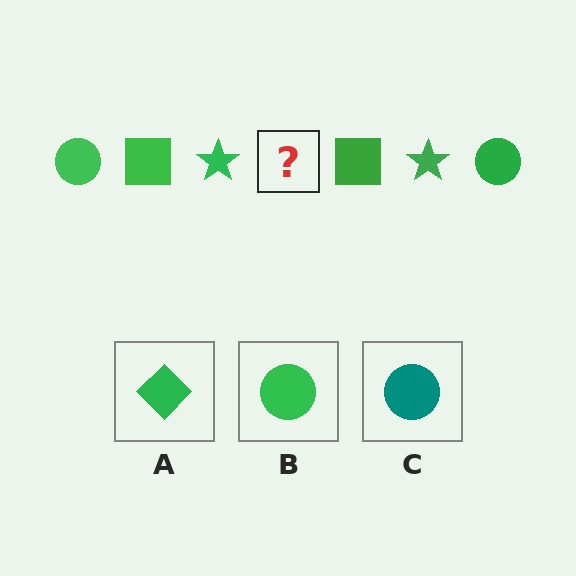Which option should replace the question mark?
Option B.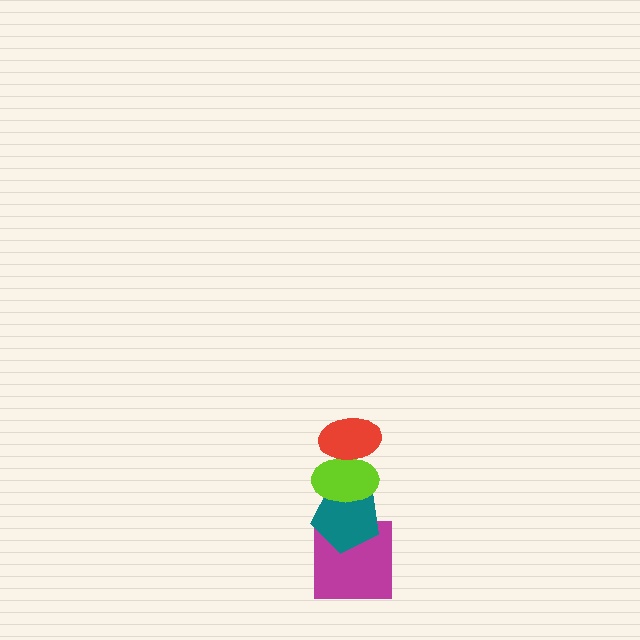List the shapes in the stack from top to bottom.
From top to bottom: the red ellipse, the lime ellipse, the teal pentagon, the magenta square.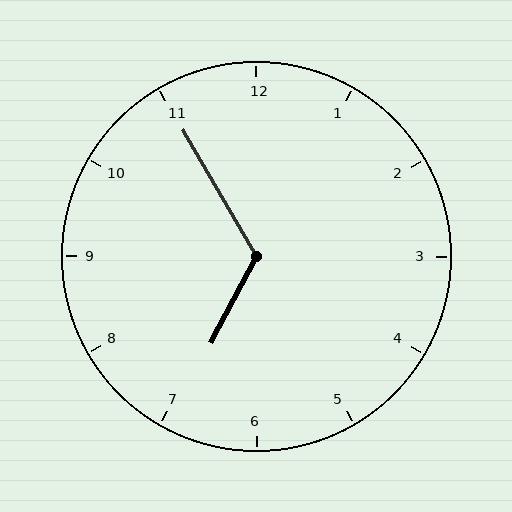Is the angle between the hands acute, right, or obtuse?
It is obtuse.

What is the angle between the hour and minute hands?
Approximately 122 degrees.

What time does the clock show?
6:55.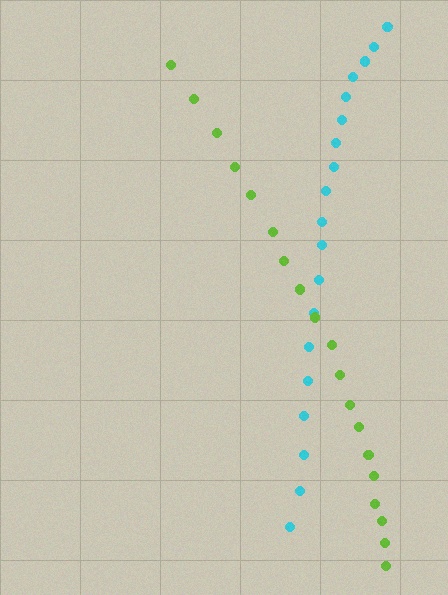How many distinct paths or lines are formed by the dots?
There are 2 distinct paths.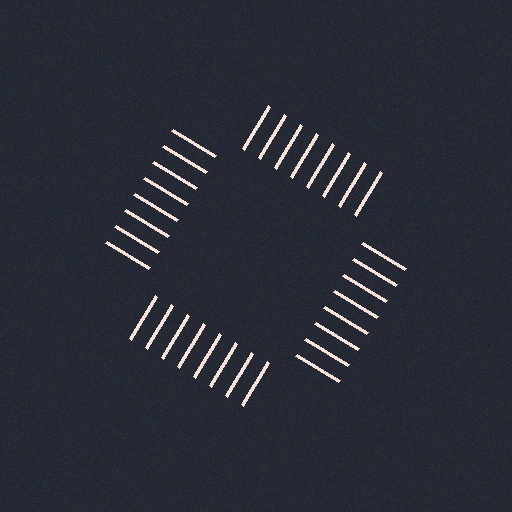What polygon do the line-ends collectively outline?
An illusory square — the line segments terminate on its edges but no continuous stroke is drawn.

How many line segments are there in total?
32 — 8 along each of the 4 edges.